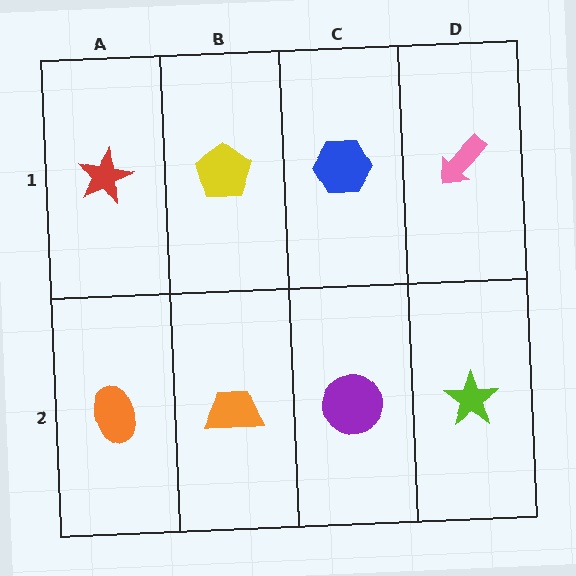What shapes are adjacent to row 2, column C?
A blue hexagon (row 1, column C), an orange trapezoid (row 2, column B), a lime star (row 2, column D).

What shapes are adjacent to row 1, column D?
A lime star (row 2, column D), a blue hexagon (row 1, column C).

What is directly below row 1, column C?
A purple circle.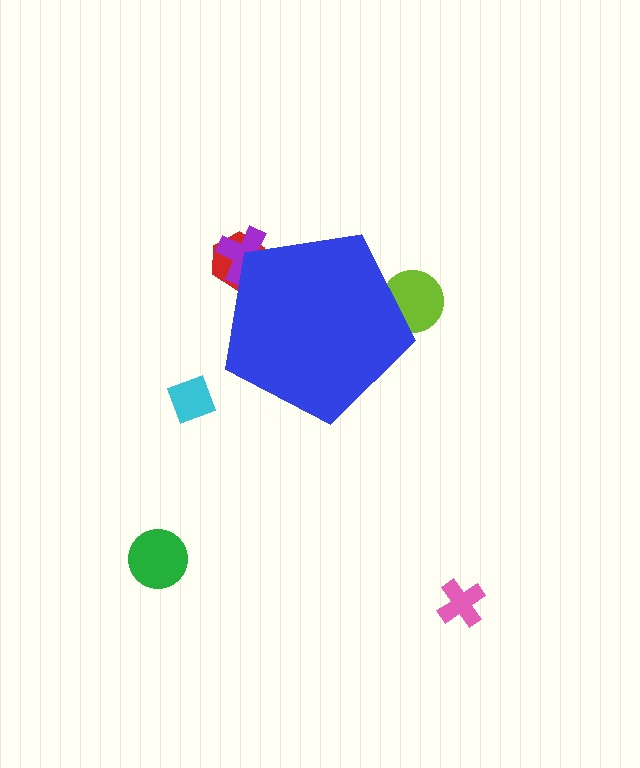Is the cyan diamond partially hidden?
No, the cyan diamond is fully visible.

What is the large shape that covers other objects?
A blue pentagon.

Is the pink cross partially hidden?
No, the pink cross is fully visible.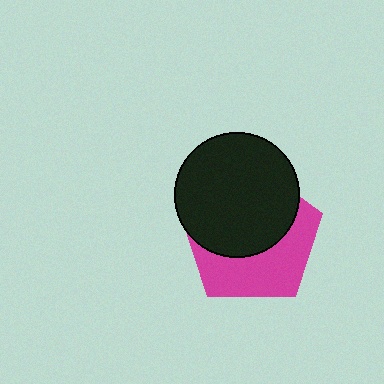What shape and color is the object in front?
The object in front is a black circle.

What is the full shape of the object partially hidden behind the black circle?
The partially hidden object is a magenta pentagon.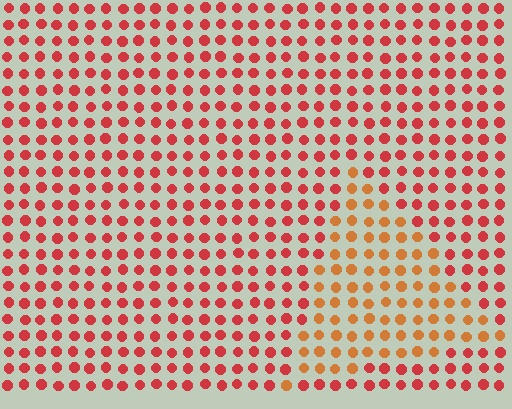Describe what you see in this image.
The image is filled with small red elements in a uniform arrangement. A triangle-shaped region is visible where the elements are tinted to a slightly different hue, forming a subtle color boundary.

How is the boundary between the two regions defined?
The boundary is defined purely by a slight shift in hue (about 30 degrees). Spacing, size, and orientation are identical on both sides.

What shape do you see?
I see a triangle.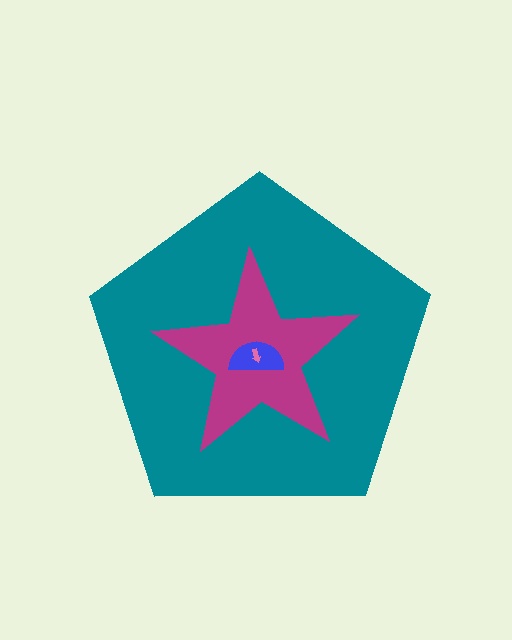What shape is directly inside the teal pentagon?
The magenta star.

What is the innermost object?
The pink arrow.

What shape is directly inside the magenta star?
The blue semicircle.